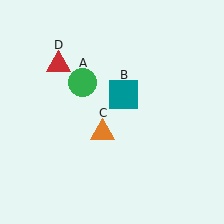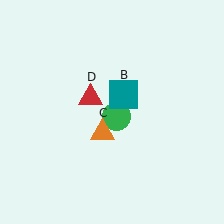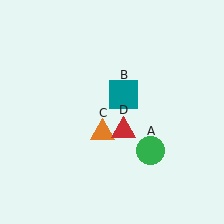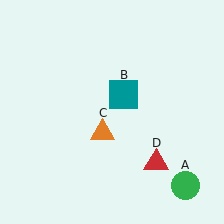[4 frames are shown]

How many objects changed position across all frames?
2 objects changed position: green circle (object A), red triangle (object D).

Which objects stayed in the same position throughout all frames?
Teal square (object B) and orange triangle (object C) remained stationary.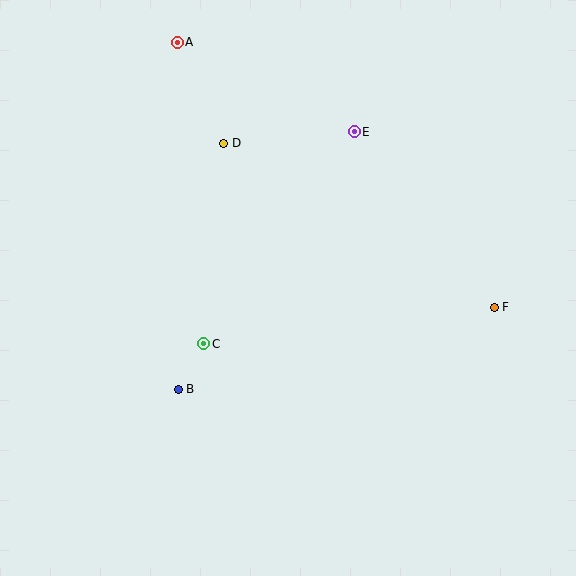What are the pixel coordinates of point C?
Point C is at (204, 344).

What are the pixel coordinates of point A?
Point A is at (177, 42).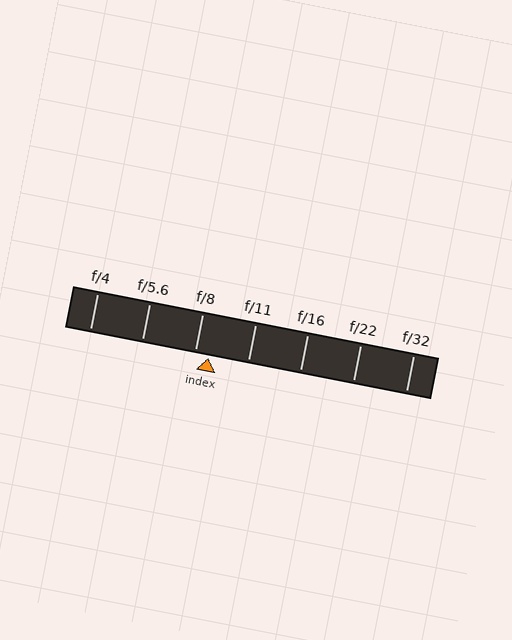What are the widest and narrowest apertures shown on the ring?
The widest aperture shown is f/4 and the narrowest is f/32.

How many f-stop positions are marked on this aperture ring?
There are 7 f-stop positions marked.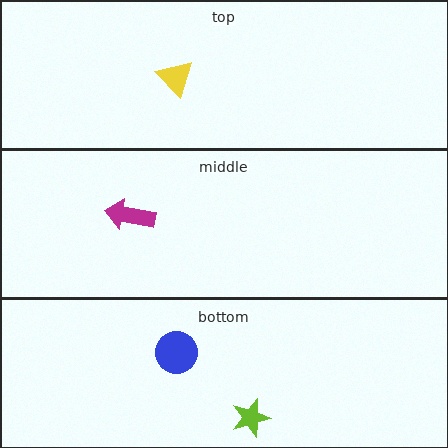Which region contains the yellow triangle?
The top region.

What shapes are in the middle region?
The magenta arrow.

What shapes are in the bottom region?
The lime star, the blue circle.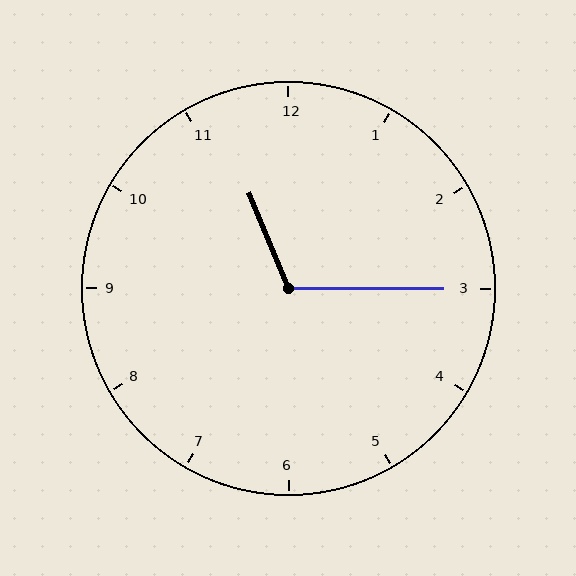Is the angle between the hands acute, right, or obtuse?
It is obtuse.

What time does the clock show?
11:15.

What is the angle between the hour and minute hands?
Approximately 112 degrees.